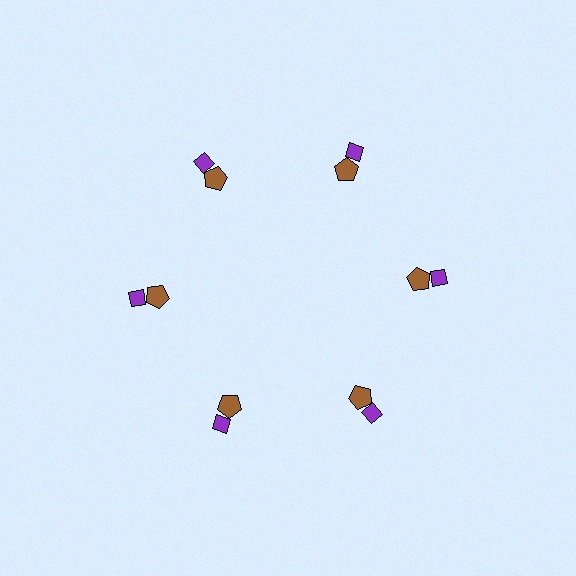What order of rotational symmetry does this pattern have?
This pattern has 6-fold rotational symmetry.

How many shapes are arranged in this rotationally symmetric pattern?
There are 12 shapes, arranged in 6 groups of 2.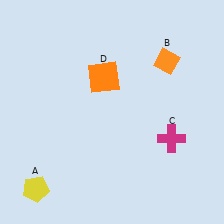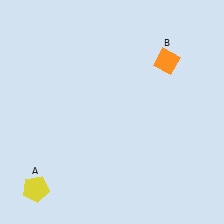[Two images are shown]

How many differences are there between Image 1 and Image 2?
There are 2 differences between the two images.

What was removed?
The orange square (D), the magenta cross (C) were removed in Image 2.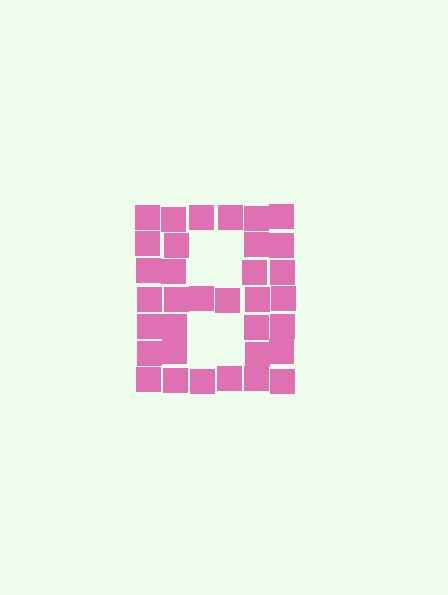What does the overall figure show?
The overall figure shows the letter B.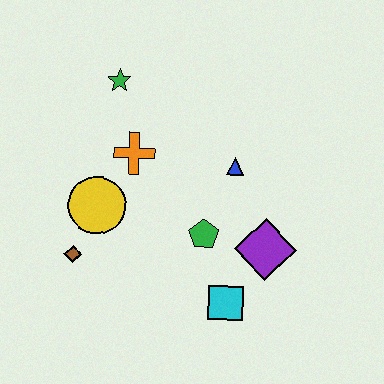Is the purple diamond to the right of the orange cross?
Yes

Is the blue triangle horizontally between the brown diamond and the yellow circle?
No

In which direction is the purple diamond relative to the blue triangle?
The purple diamond is below the blue triangle.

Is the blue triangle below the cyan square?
No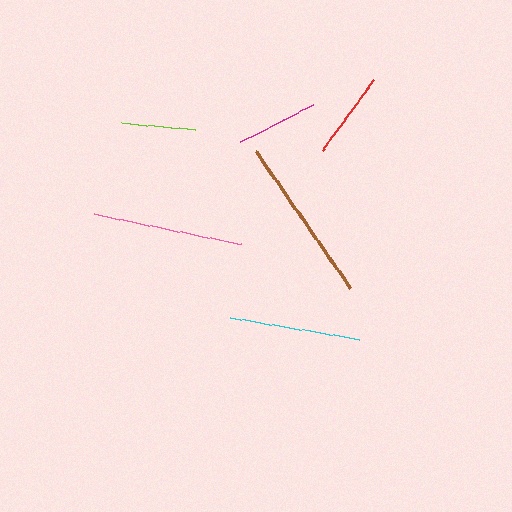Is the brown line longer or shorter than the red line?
The brown line is longer than the red line.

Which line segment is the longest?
The brown line is the longest at approximately 166 pixels.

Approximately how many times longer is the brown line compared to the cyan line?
The brown line is approximately 1.3 times the length of the cyan line.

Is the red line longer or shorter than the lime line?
The red line is longer than the lime line.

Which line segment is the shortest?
The lime line is the shortest at approximately 74 pixels.